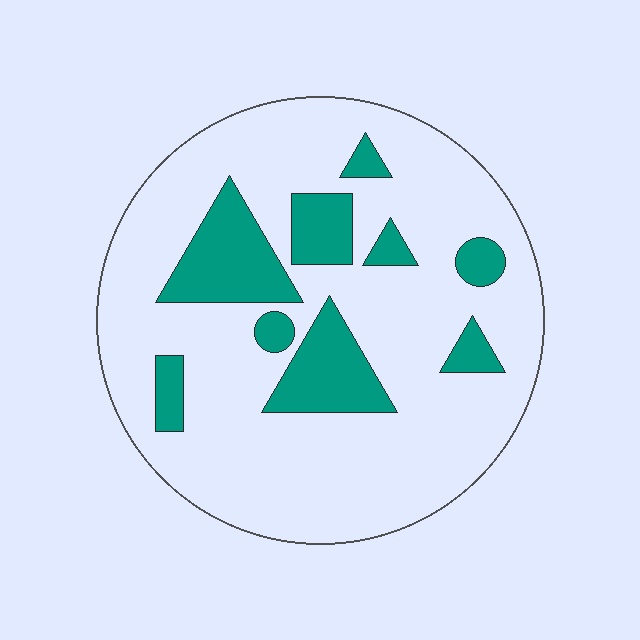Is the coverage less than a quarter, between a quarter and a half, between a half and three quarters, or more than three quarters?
Less than a quarter.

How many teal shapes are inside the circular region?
9.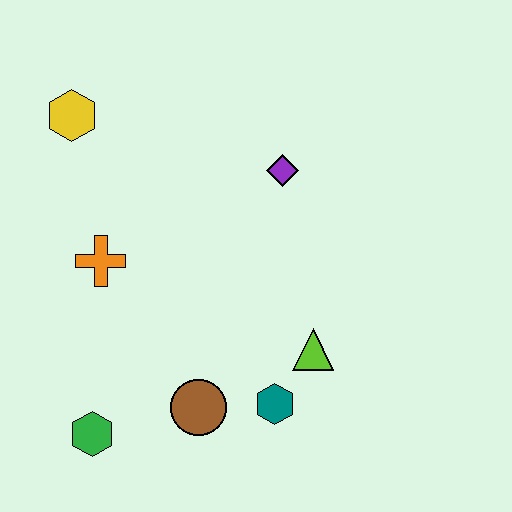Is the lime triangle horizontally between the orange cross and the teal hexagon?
No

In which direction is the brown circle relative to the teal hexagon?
The brown circle is to the left of the teal hexagon.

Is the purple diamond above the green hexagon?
Yes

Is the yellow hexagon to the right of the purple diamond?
No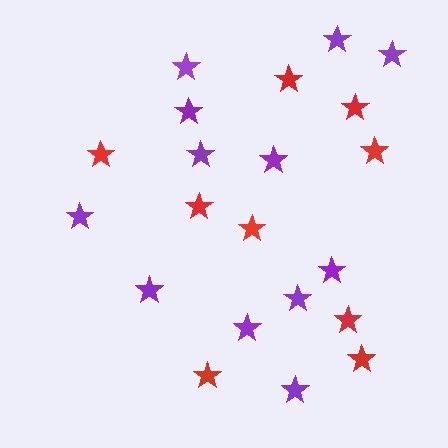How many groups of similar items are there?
There are 2 groups: one group of red stars (9) and one group of purple stars (12).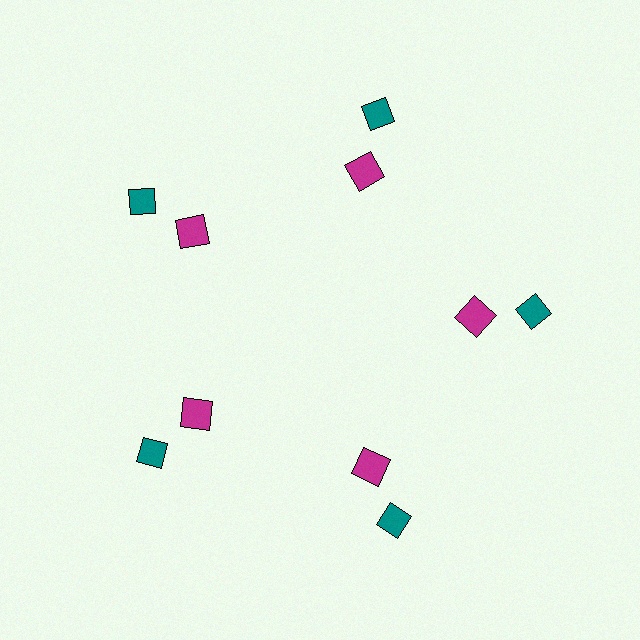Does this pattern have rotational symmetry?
Yes, this pattern has 5-fold rotational symmetry. It looks the same after rotating 72 degrees around the center.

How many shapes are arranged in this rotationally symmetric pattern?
There are 10 shapes, arranged in 5 groups of 2.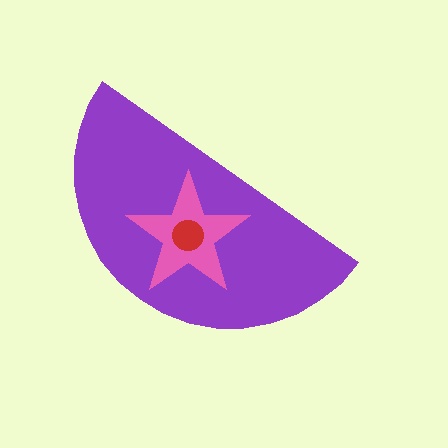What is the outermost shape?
The purple semicircle.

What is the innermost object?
The red circle.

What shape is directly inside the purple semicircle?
The pink star.